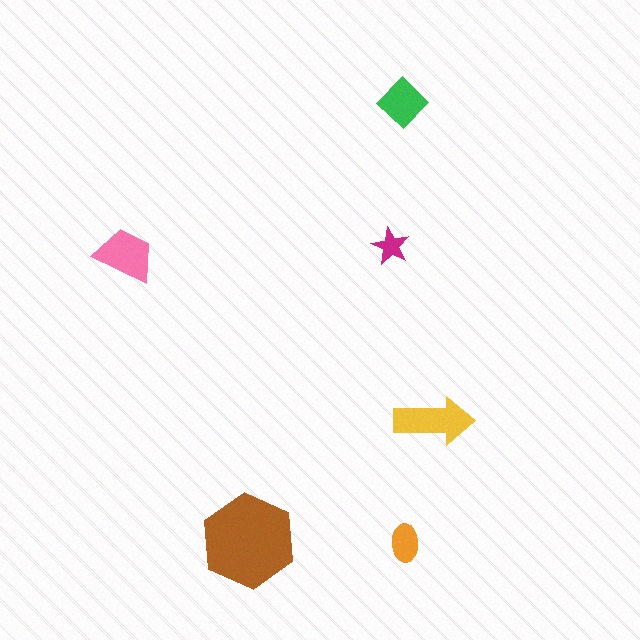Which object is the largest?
The brown hexagon.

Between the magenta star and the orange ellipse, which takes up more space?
The orange ellipse.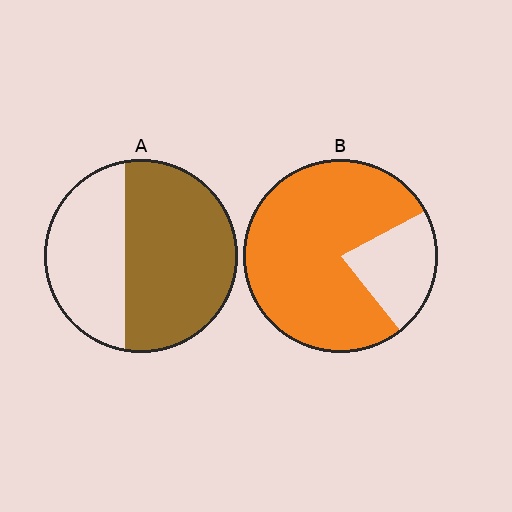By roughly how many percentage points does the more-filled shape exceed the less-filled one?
By roughly 15 percentage points (B over A).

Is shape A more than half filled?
Yes.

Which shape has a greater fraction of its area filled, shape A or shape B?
Shape B.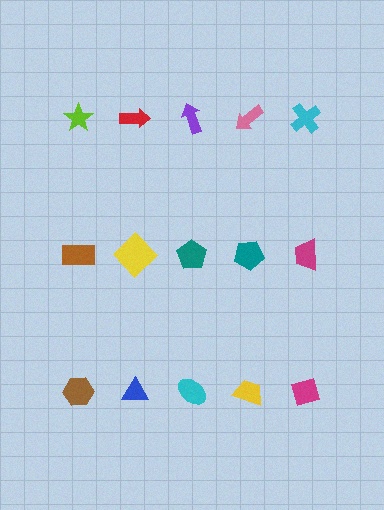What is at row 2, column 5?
A magenta trapezoid.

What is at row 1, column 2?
A red arrow.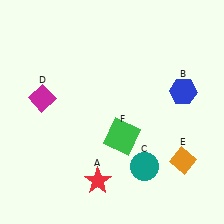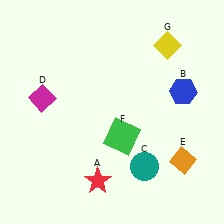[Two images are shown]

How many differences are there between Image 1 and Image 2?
There is 1 difference between the two images.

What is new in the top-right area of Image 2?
A yellow diamond (G) was added in the top-right area of Image 2.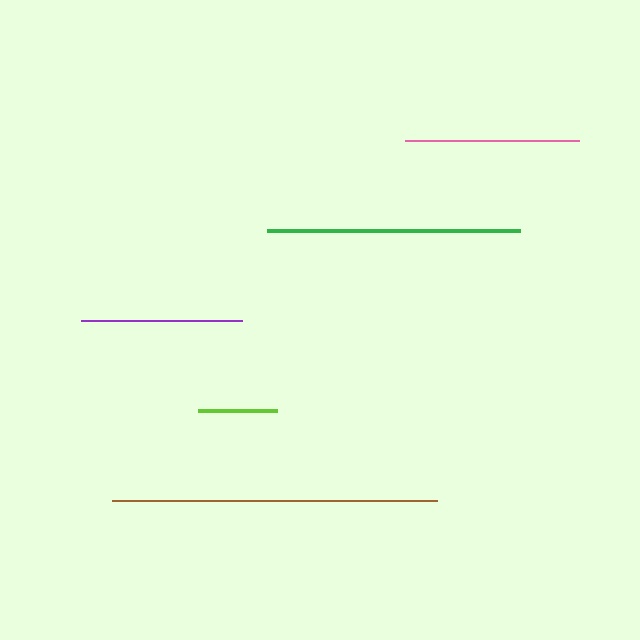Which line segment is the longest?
The brown line is the longest at approximately 326 pixels.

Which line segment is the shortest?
The lime line is the shortest at approximately 79 pixels.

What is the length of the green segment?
The green segment is approximately 253 pixels long.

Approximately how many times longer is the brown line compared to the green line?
The brown line is approximately 1.3 times the length of the green line.